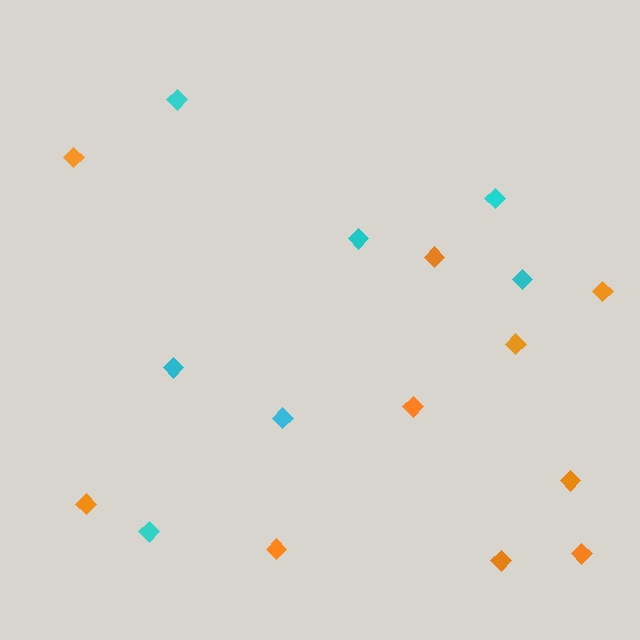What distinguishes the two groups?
There are 2 groups: one group of cyan diamonds (7) and one group of orange diamonds (10).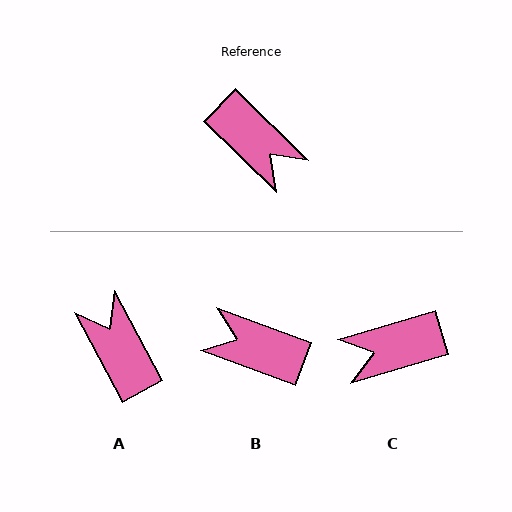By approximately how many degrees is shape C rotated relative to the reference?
Approximately 119 degrees clockwise.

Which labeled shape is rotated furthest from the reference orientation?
A, about 163 degrees away.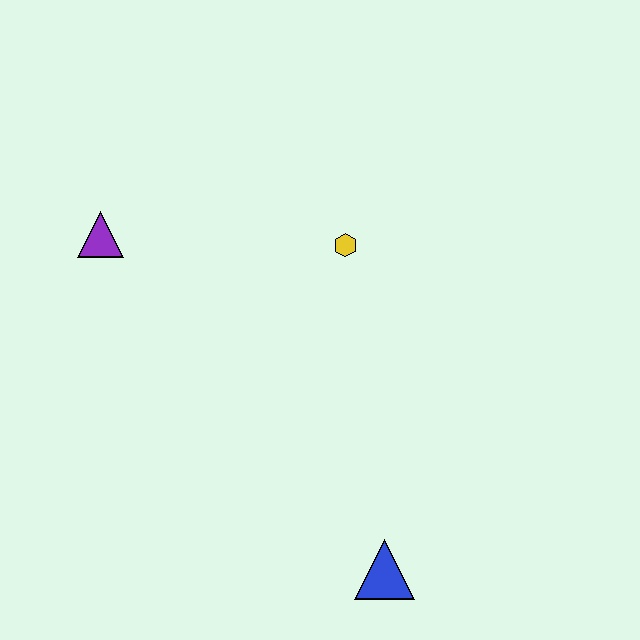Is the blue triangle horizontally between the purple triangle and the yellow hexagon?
No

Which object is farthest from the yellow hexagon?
The blue triangle is farthest from the yellow hexagon.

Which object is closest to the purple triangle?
The yellow hexagon is closest to the purple triangle.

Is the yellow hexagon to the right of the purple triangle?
Yes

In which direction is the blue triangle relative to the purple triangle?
The blue triangle is below the purple triangle.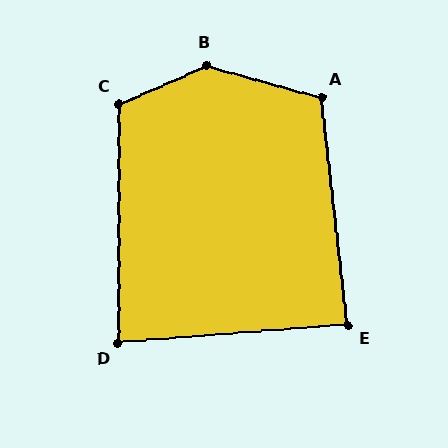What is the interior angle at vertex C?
Approximately 114 degrees (obtuse).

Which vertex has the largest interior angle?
B, at approximately 141 degrees.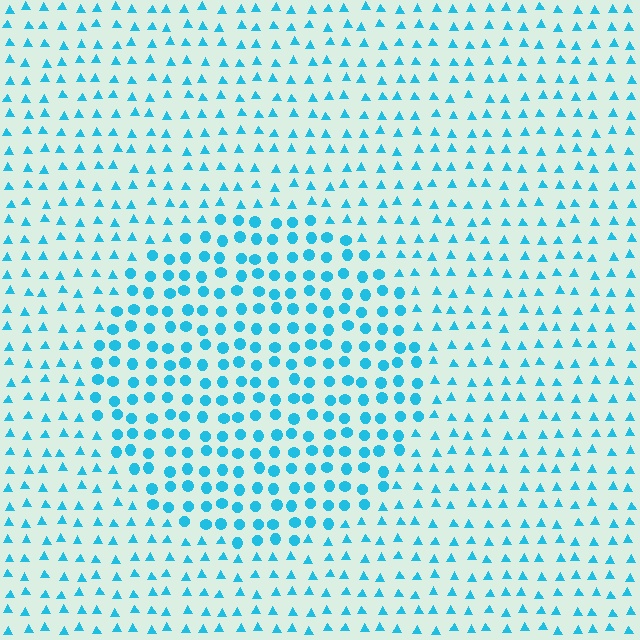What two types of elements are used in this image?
The image uses circles inside the circle region and triangles outside it.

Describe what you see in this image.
The image is filled with small cyan elements arranged in a uniform grid. A circle-shaped region contains circles, while the surrounding area contains triangles. The boundary is defined purely by the change in element shape.